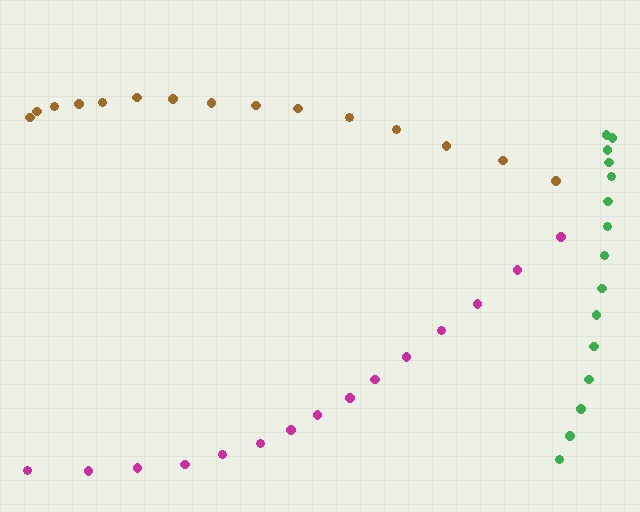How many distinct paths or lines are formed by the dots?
There are 3 distinct paths.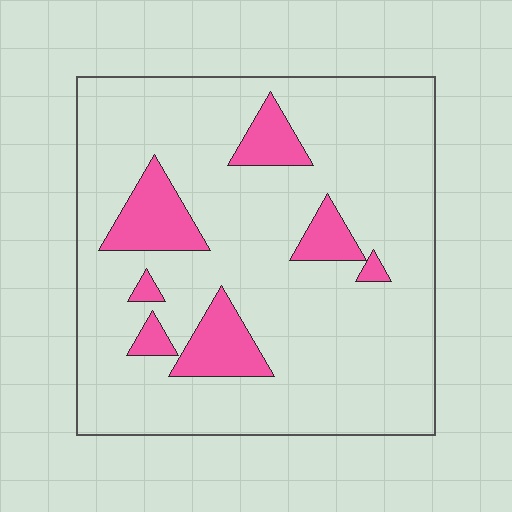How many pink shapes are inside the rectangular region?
7.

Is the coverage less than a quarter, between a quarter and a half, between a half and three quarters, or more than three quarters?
Less than a quarter.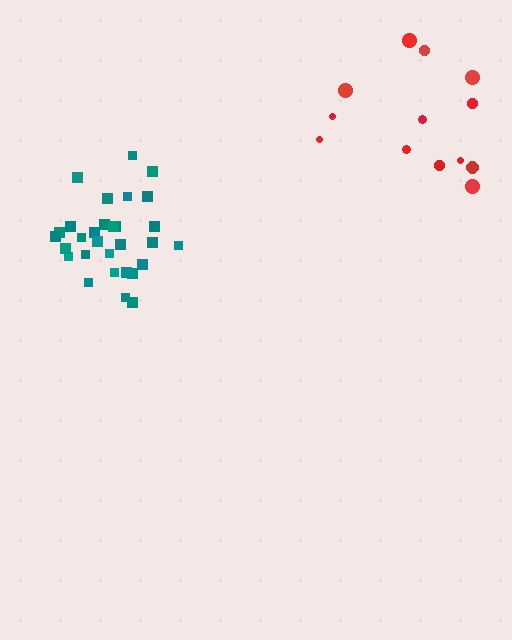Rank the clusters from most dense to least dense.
teal, red.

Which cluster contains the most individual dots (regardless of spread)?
Teal (30).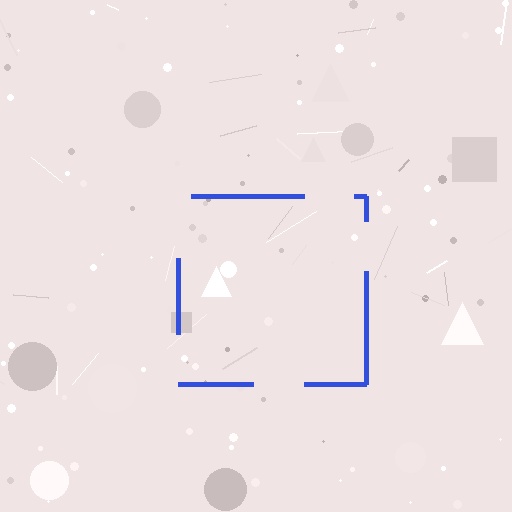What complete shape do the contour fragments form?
The contour fragments form a square.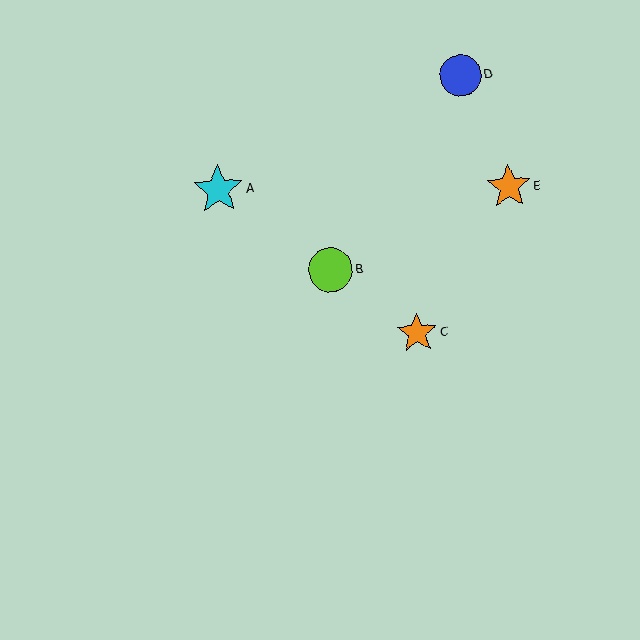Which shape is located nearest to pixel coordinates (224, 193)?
The cyan star (labeled A) at (218, 190) is nearest to that location.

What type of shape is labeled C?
Shape C is an orange star.